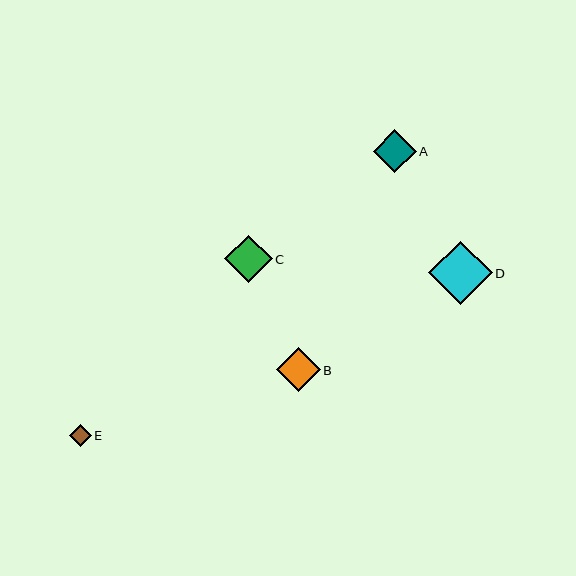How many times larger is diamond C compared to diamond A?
Diamond C is approximately 1.1 times the size of diamond A.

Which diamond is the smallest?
Diamond E is the smallest with a size of approximately 22 pixels.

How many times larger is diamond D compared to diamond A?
Diamond D is approximately 1.5 times the size of diamond A.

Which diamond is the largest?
Diamond D is the largest with a size of approximately 64 pixels.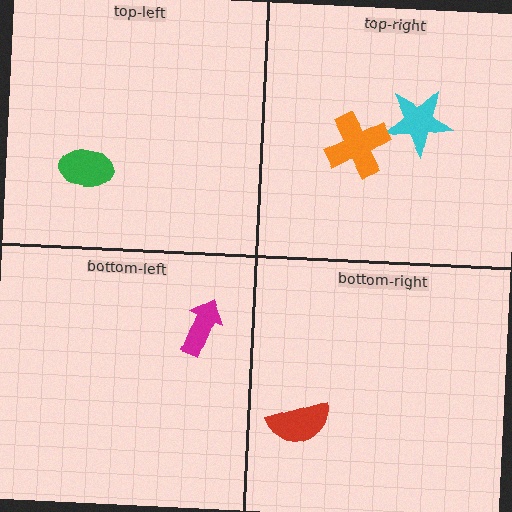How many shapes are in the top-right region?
2.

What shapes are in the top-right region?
The cyan star, the orange cross.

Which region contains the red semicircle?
The bottom-right region.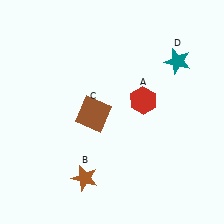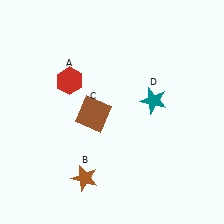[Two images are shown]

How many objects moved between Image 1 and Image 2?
2 objects moved between the two images.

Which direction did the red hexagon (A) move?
The red hexagon (A) moved left.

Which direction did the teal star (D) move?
The teal star (D) moved down.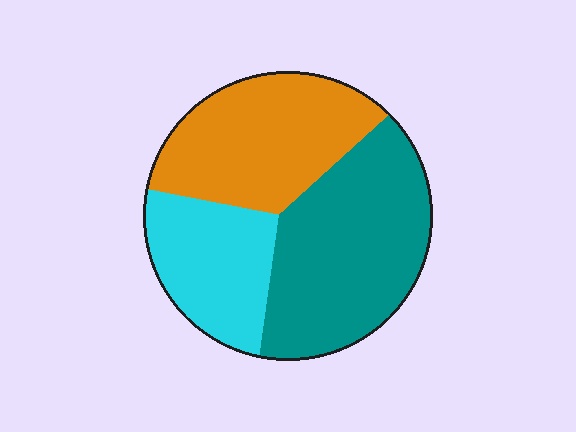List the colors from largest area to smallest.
From largest to smallest: teal, orange, cyan.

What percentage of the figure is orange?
Orange covers around 35% of the figure.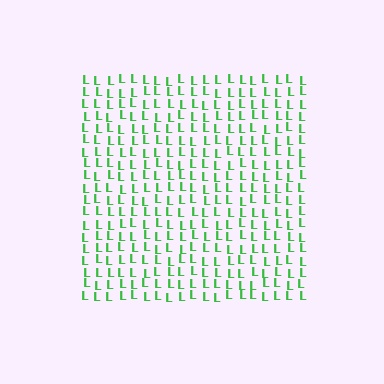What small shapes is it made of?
It is made of small letter L's.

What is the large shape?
The large shape is a square.